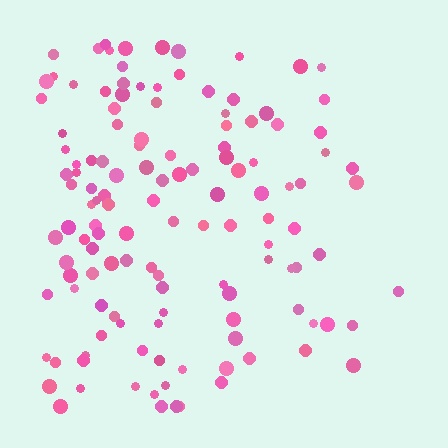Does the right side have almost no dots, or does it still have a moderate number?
Still a moderate number, just noticeably fewer than the left.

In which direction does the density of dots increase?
From right to left, with the left side densest.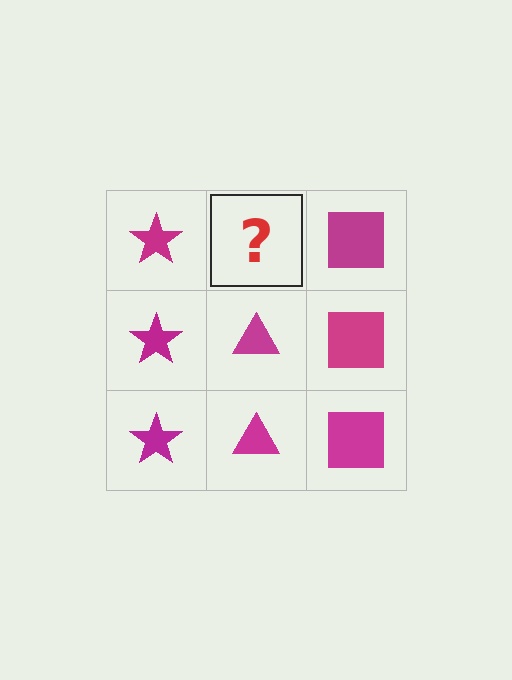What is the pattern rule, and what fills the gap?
The rule is that each column has a consistent shape. The gap should be filled with a magenta triangle.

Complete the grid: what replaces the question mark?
The question mark should be replaced with a magenta triangle.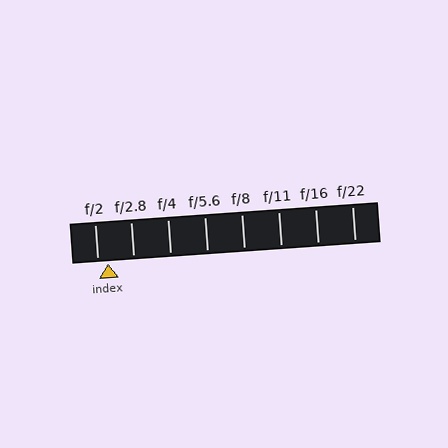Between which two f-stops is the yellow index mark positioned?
The index mark is between f/2 and f/2.8.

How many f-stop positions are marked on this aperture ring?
There are 8 f-stop positions marked.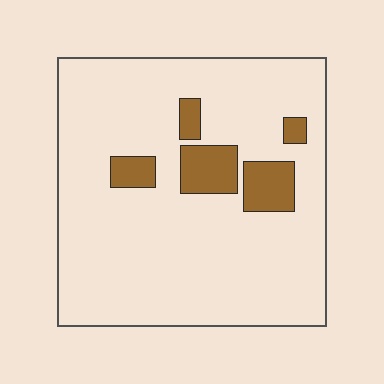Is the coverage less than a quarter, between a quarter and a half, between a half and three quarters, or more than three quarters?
Less than a quarter.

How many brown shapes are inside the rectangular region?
5.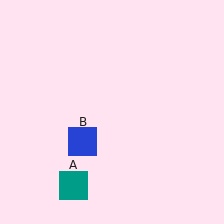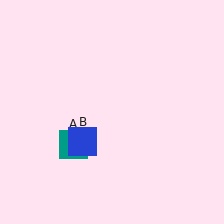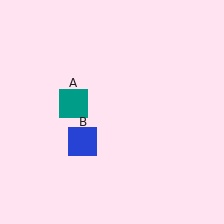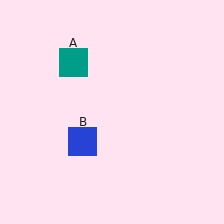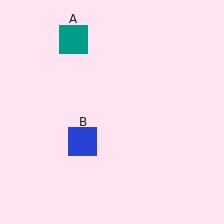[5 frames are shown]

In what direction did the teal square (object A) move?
The teal square (object A) moved up.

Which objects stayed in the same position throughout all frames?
Blue square (object B) remained stationary.